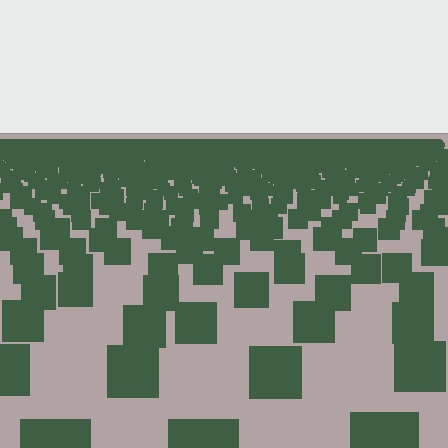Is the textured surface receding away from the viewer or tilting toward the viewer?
The surface is receding away from the viewer. Texture elements get smaller and denser toward the top.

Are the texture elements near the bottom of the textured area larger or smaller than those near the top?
Larger. Near the bottom, elements are closer to the viewer and appear at a bigger on-screen size.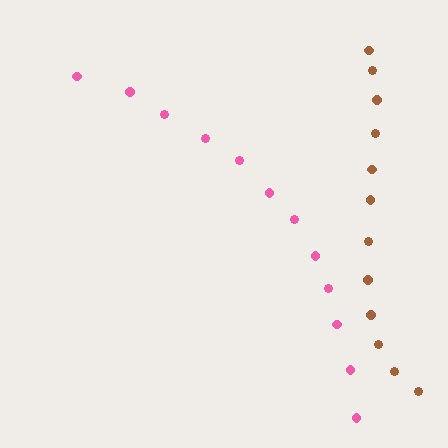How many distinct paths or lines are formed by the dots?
There are 2 distinct paths.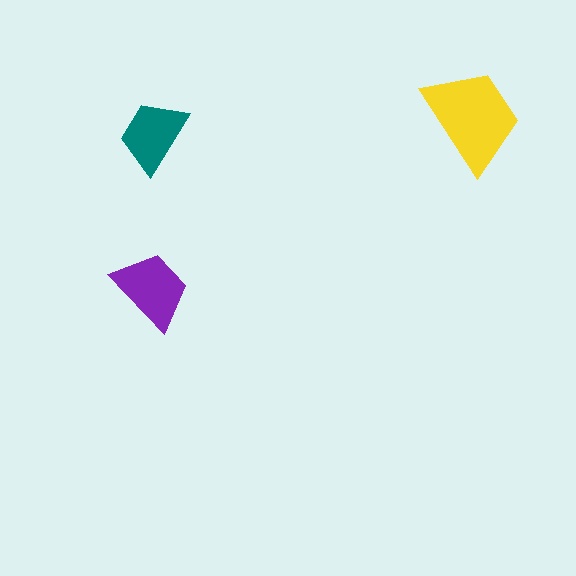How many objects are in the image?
There are 3 objects in the image.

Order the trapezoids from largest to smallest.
the yellow one, the purple one, the teal one.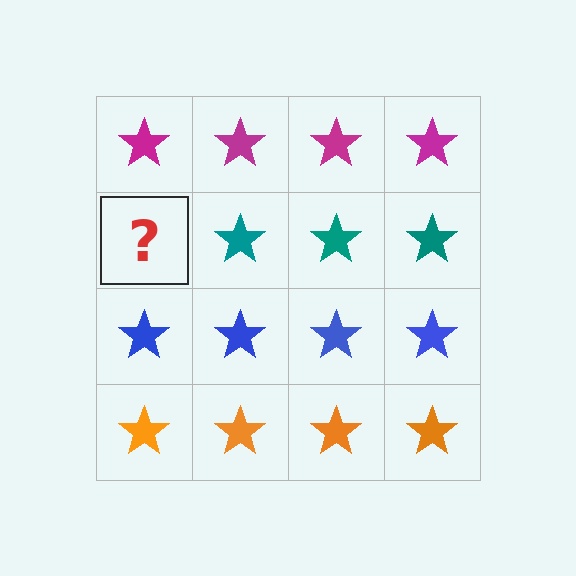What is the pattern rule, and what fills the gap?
The rule is that each row has a consistent color. The gap should be filled with a teal star.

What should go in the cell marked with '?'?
The missing cell should contain a teal star.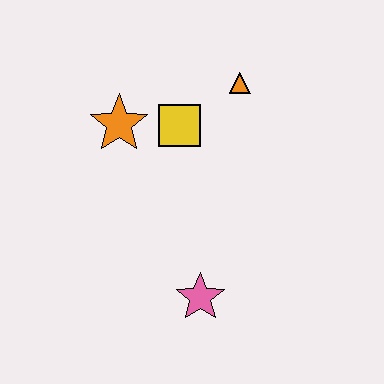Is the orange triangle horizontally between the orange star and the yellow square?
No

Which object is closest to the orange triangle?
The yellow square is closest to the orange triangle.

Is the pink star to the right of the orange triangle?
No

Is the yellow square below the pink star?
No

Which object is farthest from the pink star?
The orange triangle is farthest from the pink star.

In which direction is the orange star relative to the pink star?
The orange star is above the pink star.